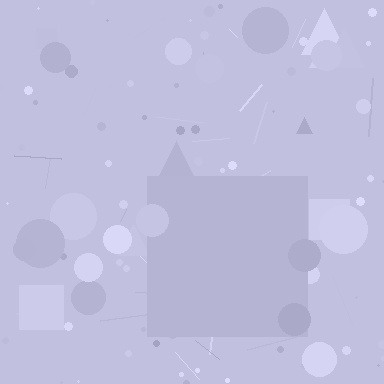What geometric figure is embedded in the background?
A square is embedded in the background.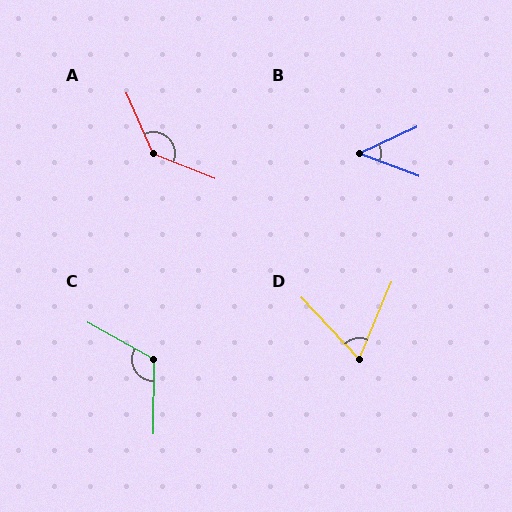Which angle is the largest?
A, at approximately 135 degrees.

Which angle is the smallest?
B, at approximately 46 degrees.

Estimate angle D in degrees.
Approximately 66 degrees.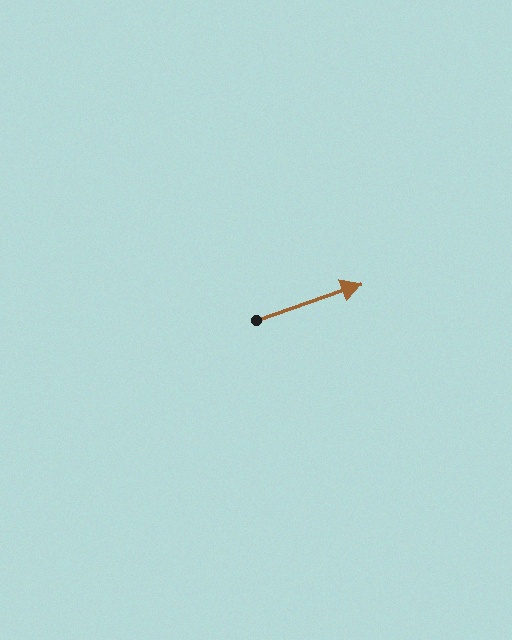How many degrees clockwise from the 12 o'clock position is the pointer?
Approximately 71 degrees.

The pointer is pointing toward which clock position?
Roughly 2 o'clock.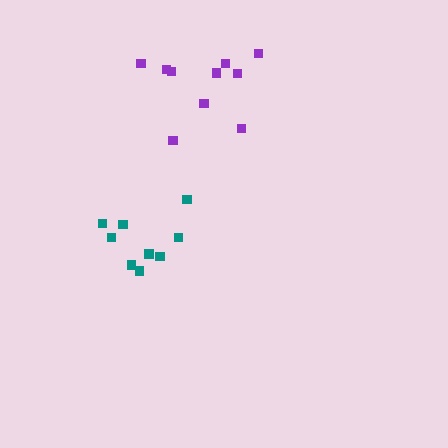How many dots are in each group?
Group 1: 9 dots, Group 2: 10 dots (19 total).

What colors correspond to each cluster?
The clusters are colored: teal, purple.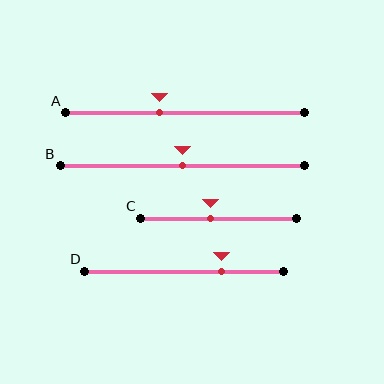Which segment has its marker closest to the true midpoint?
Segment B has its marker closest to the true midpoint.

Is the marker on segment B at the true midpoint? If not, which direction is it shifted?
Yes, the marker on segment B is at the true midpoint.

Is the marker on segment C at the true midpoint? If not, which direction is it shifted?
No, the marker on segment C is shifted to the left by about 5% of the segment length.